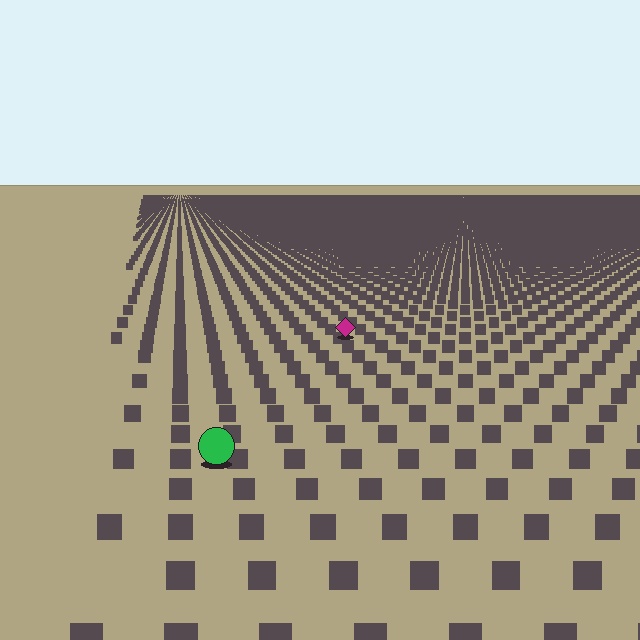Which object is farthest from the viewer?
The magenta diamond is farthest from the viewer. It appears smaller and the ground texture around it is denser.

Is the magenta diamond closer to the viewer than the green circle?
No. The green circle is closer — you can tell from the texture gradient: the ground texture is coarser near it.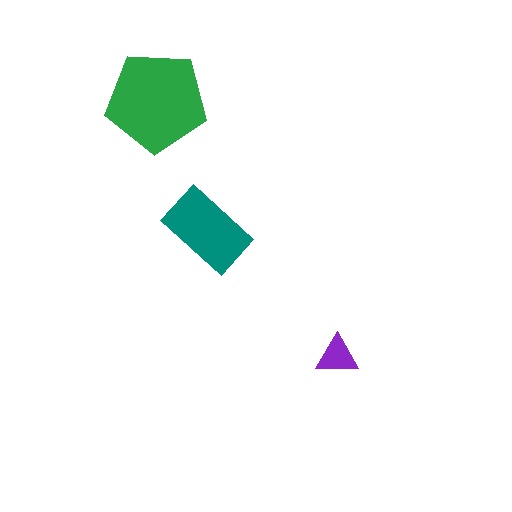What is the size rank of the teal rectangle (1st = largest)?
2nd.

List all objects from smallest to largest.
The purple triangle, the teal rectangle, the green pentagon.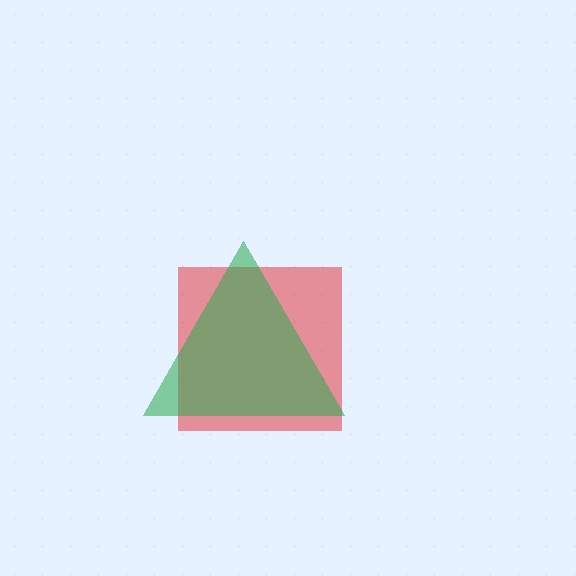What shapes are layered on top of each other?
The layered shapes are: a red square, a green triangle.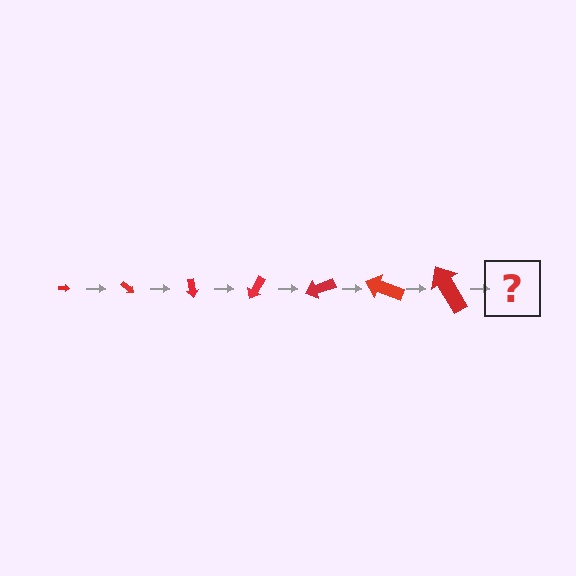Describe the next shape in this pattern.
It should be an arrow, larger than the previous one and rotated 280 degrees from the start.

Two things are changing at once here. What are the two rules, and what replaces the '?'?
The two rules are that the arrow grows larger each step and it rotates 40 degrees each step. The '?' should be an arrow, larger than the previous one and rotated 280 degrees from the start.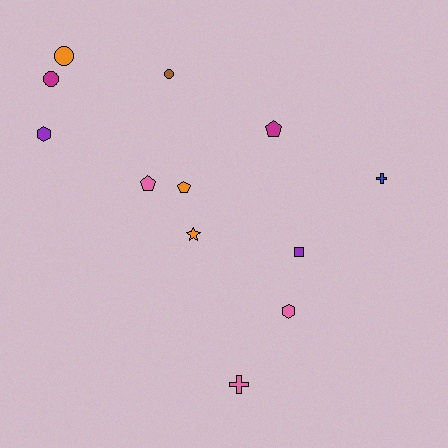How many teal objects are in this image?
There are no teal objects.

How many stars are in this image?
There is 1 star.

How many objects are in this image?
There are 12 objects.